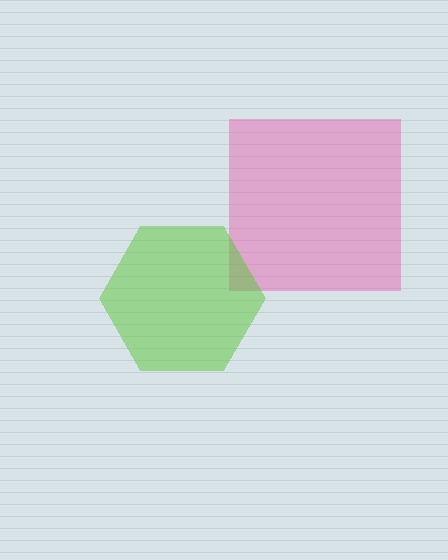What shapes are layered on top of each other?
The layered shapes are: a pink square, a lime hexagon.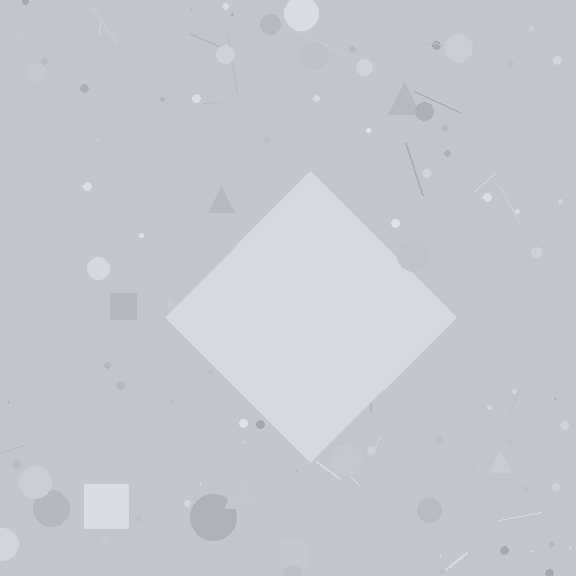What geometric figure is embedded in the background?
A diamond is embedded in the background.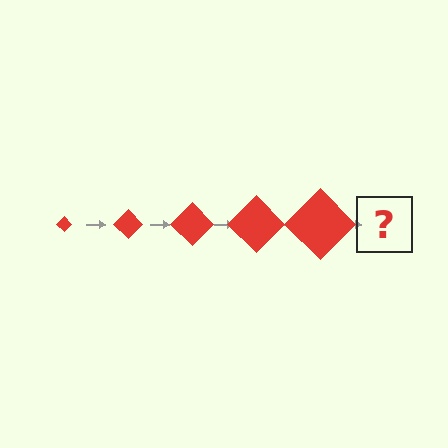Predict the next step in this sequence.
The next step is a red diamond, larger than the previous one.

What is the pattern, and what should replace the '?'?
The pattern is that the diamond gets progressively larger each step. The '?' should be a red diamond, larger than the previous one.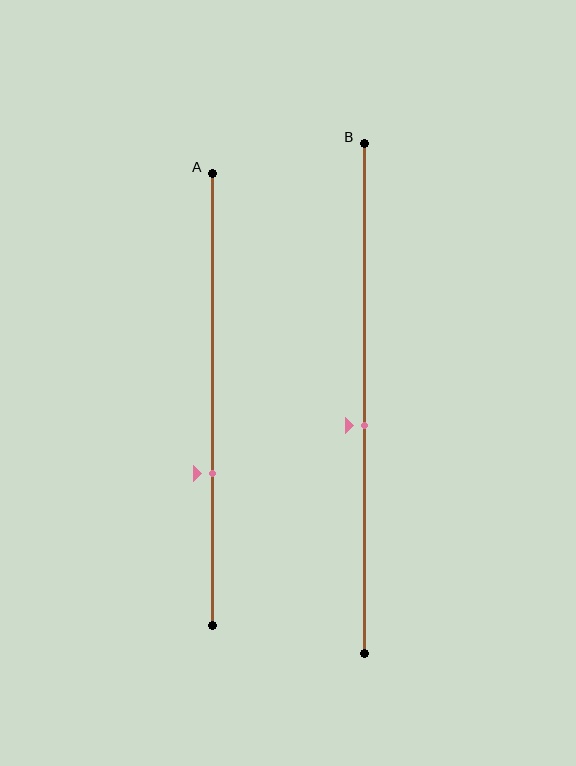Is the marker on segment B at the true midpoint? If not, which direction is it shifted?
No, the marker on segment B is shifted downward by about 5% of the segment length.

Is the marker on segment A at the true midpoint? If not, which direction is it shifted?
No, the marker on segment A is shifted downward by about 16% of the segment length.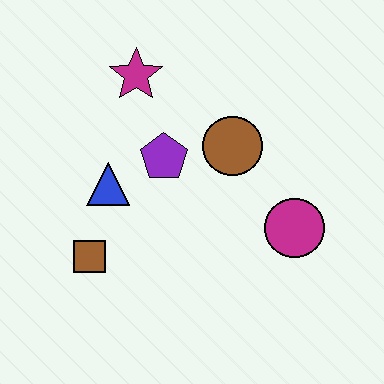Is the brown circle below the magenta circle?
No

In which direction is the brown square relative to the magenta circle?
The brown square is to the left of the magenta circle.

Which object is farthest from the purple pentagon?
The magenta circle is farthest from the purple pentagon.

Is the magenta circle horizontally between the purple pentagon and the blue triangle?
No